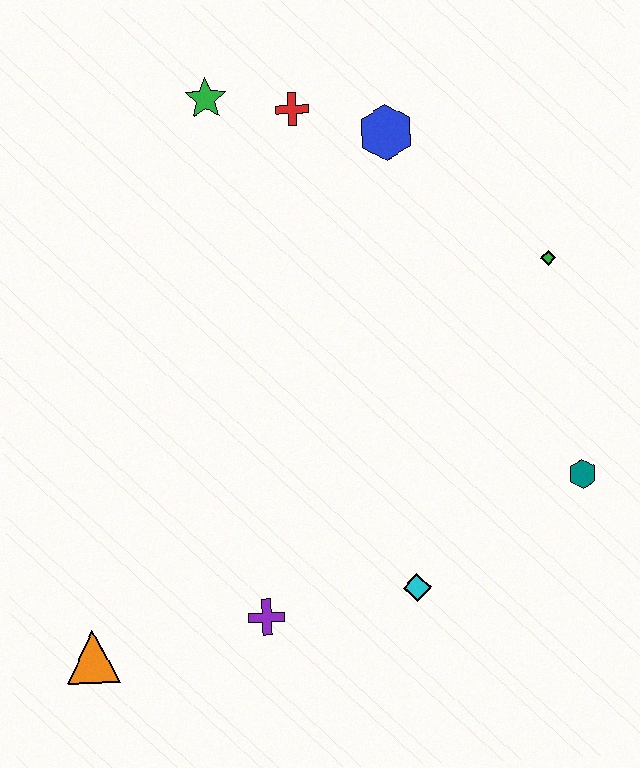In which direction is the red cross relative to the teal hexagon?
The red cross is above the teal hexagon.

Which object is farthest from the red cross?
The orange triangle is farthest from the red cross.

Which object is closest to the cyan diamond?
The purple cross is closest to the cyan diamond.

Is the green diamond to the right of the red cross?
Yes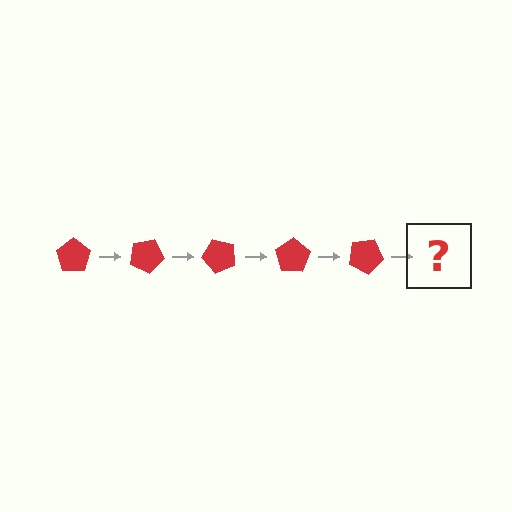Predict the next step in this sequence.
The next step is a red pentagon rotated 125 degrees.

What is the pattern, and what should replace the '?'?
The pattern is that the pentagon rotates 25 degrees each step. The '?' should be a red pentagon rotated 125 degrees.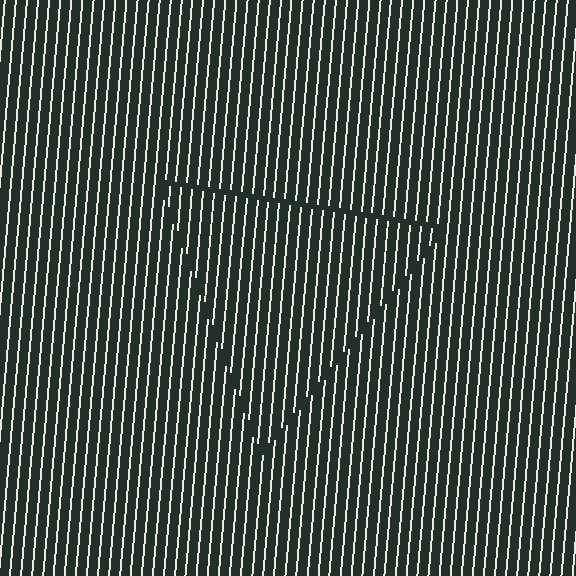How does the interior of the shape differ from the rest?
The interior of the shape contains the same grating, shifted by half a period — the contour is defined by the phase discontinuity where line-ends from the inner and outer gratings abut.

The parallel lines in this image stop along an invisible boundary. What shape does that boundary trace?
An illusory triangle. The interior of the shape contains the same grating, shifted by half a period — the contour is defined by the phase discontinuity where line-ends from the inner and outer gratings abut.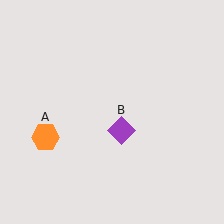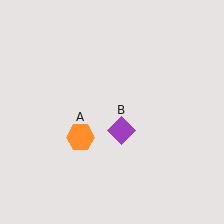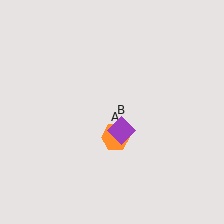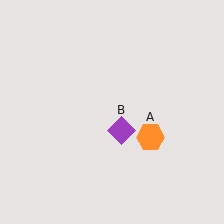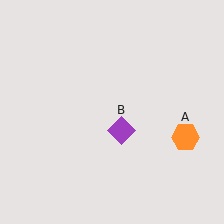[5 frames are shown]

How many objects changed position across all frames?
1 object changed position: orange hexagon (object A).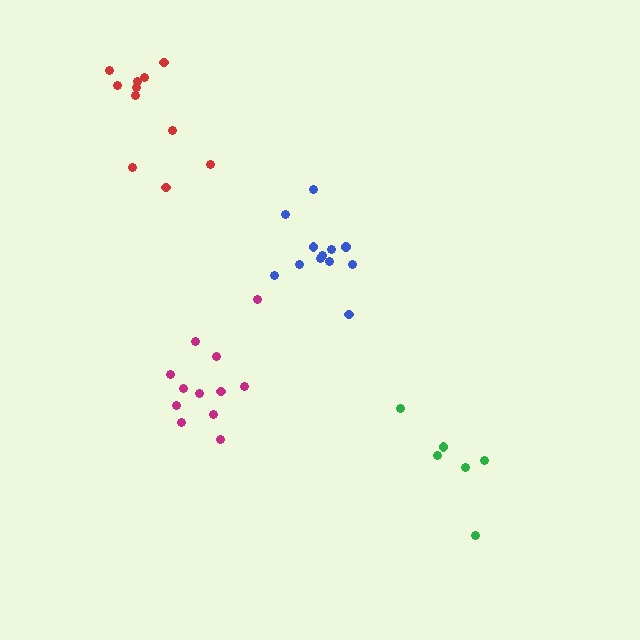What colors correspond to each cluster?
The clusters are colored: magenta, blue, green, red.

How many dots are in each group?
Group 1: 12 dots, Group 2: 12 dots, Group 3: 6 dots, Group 4: 11 dots (41 total).